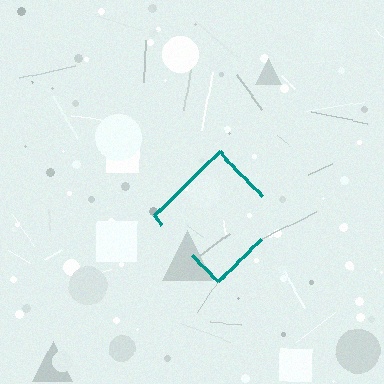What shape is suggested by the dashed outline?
The dashed outline suggests a diamond.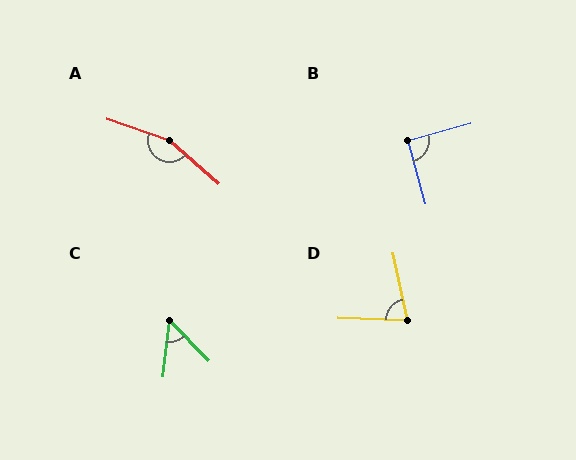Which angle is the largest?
A, at approximately 158 degrees.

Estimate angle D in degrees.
Approximately 77 degrees.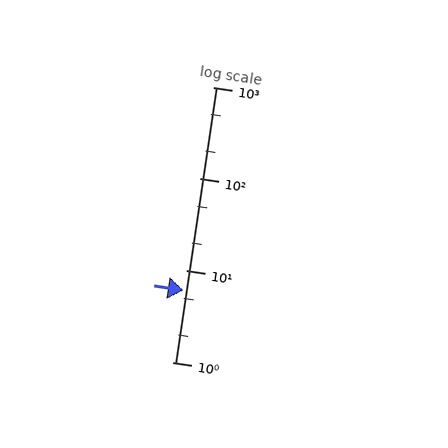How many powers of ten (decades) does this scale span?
The scale spans 3 decades, from 1 to 1000.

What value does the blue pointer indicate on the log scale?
The pointer indicates approximately 6.1.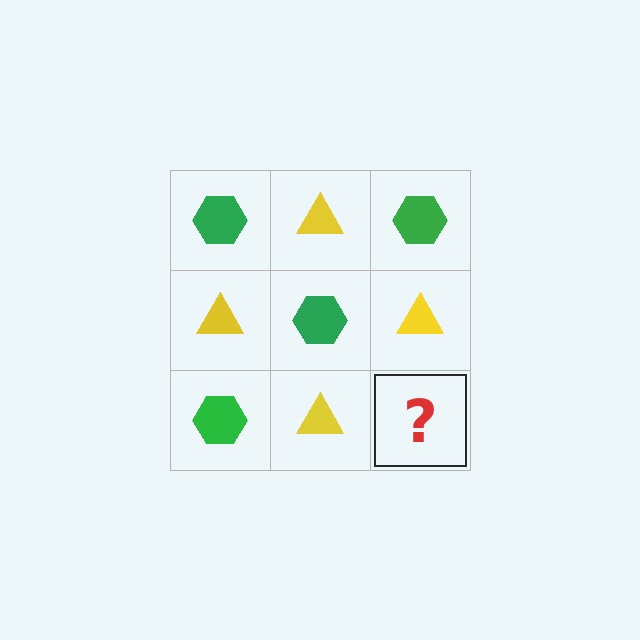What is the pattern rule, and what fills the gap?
The rule is that it alternates green hexagon and yellow triangle in a checkerboard pattern. The gap should be filled with a green hexagon.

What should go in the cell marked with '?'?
The missing cell should contain a green hexagon.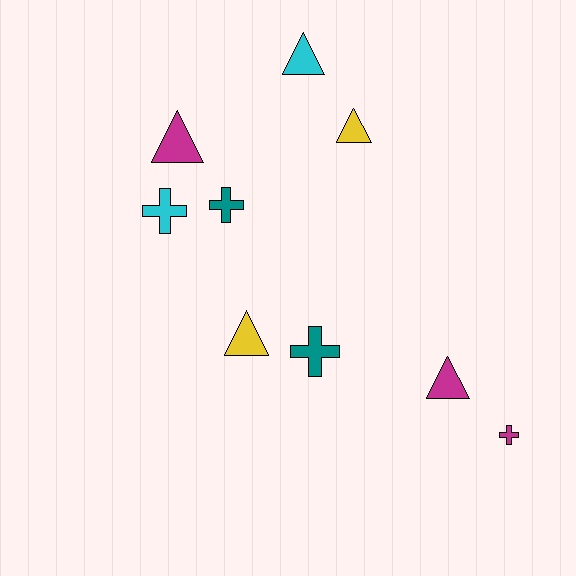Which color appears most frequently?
Magenta, with 3 objects.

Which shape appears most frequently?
Triangle, with 5 objects.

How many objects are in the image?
There are 9 objects.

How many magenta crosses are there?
There is 1 magenta cross.